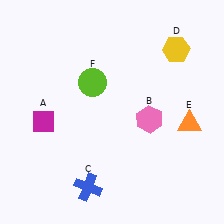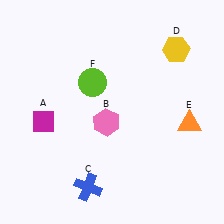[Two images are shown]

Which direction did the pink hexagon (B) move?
The pink hexagon (B) moved left.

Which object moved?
The pink hexagon (B) moved left.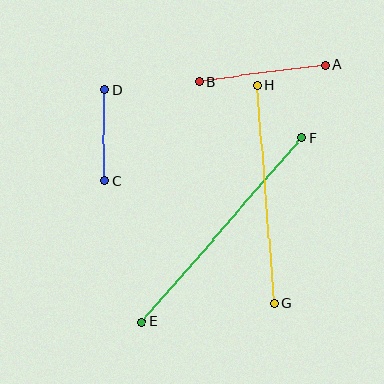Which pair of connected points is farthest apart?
Points E and F are farthest apart.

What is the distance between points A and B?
The distance is approximately 127 pixels.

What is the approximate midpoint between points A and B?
The midpoint is at approximately (262, 73) pixels.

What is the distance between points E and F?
The distance is approximately 245 pixels.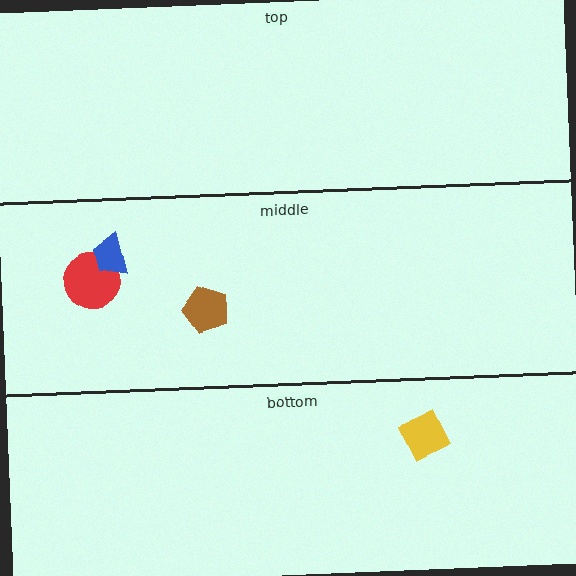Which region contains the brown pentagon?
The middle region.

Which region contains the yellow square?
The bottom region.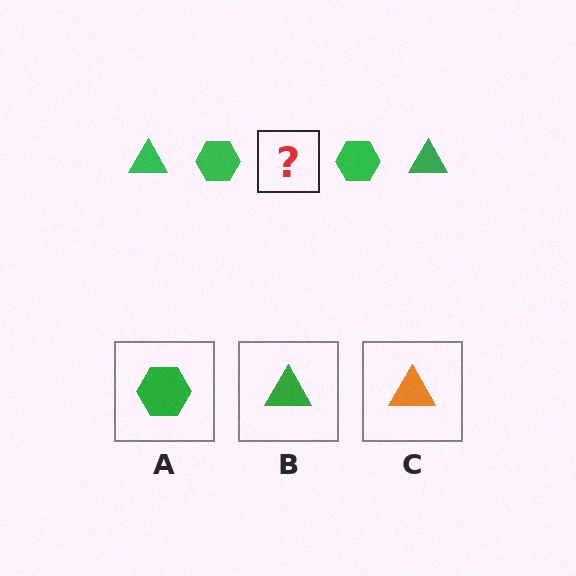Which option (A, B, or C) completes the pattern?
B.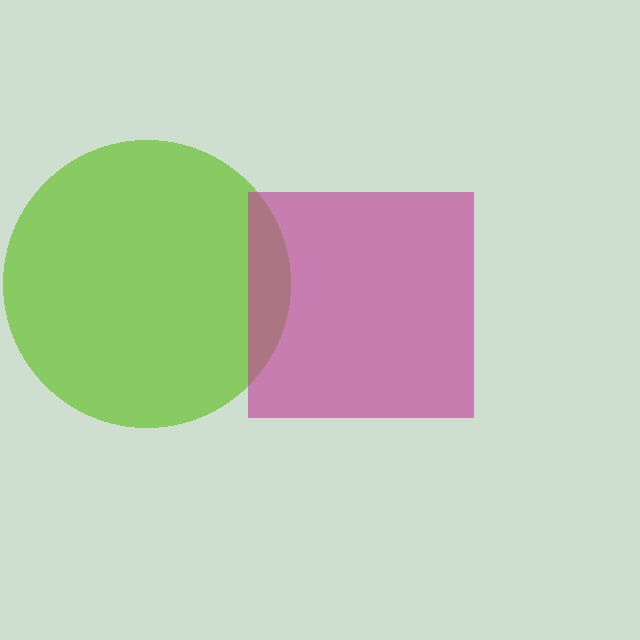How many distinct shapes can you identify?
There are 2 distinct shapes: a lime circle, a magenta square.